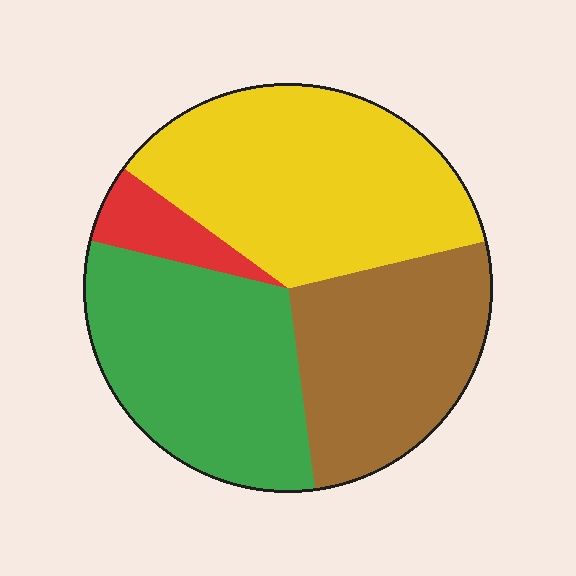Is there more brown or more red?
Brown.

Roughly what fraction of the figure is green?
Green covers around 30% of the figure.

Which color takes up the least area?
Red, at roughly 5%.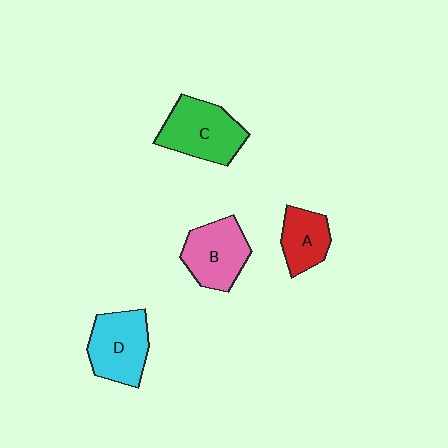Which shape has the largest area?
Shape C (green).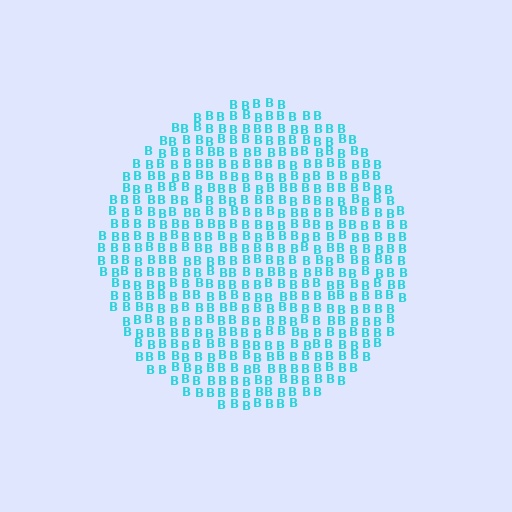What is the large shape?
The large shape is a circle.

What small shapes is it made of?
It is made of small letter B's.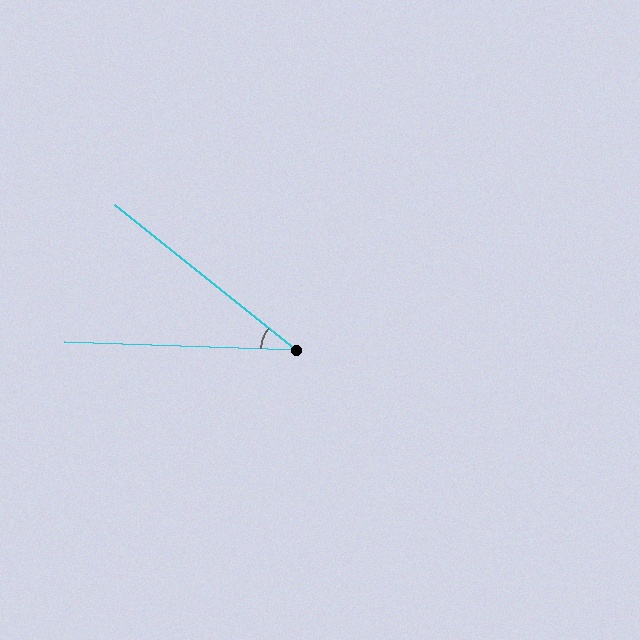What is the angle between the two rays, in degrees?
Approximately 37 degrees.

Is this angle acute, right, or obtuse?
It is acute.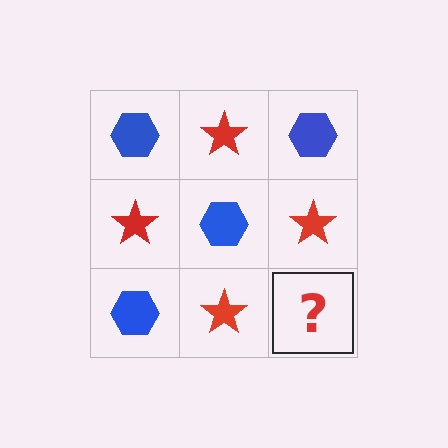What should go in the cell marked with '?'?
The missing cell should contain a blue hexagon.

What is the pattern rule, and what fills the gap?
The rule is that it alternates blue hexagon and red star in a checkerboard pattern. The gap should be filled with a blue hexagon.